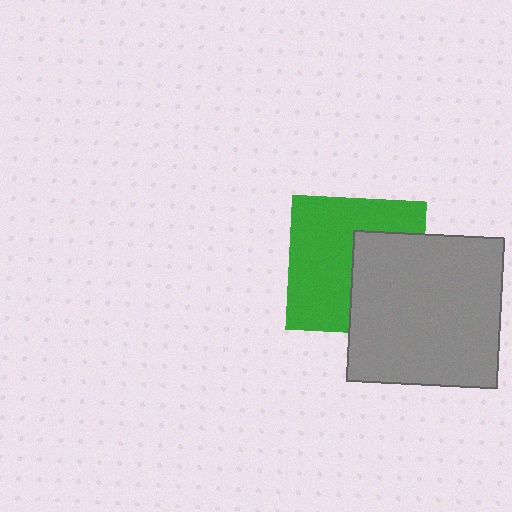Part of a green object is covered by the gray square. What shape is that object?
It is a square.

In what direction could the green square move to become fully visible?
The green square could move left. That would shift it out from behind the gray square entirely.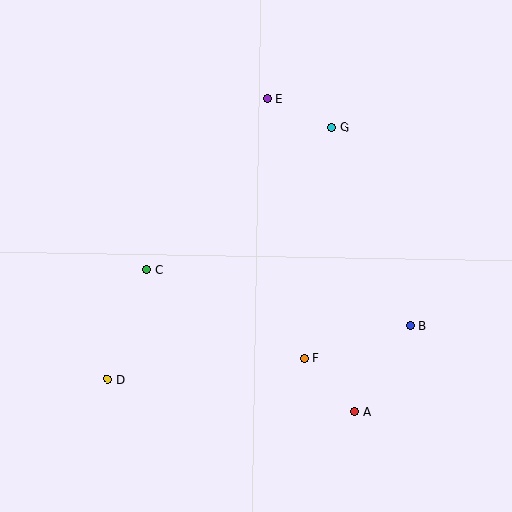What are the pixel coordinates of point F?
Point F is at (304, 358).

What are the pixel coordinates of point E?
Point E is at (267, 99).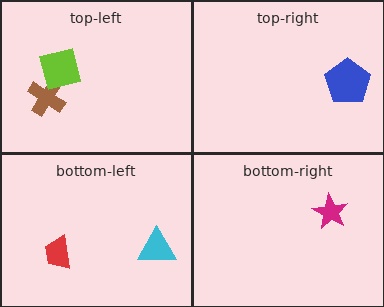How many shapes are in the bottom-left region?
2.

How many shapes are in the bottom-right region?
1.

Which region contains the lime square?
The top-left region.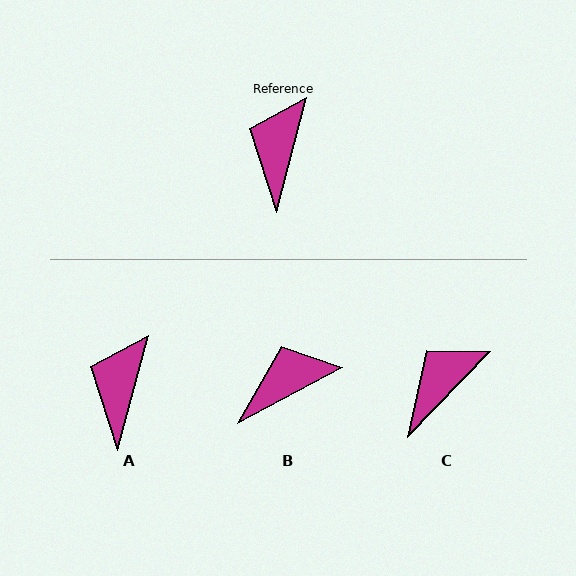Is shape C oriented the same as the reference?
No, it is off by about 29 degrees.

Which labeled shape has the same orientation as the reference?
A.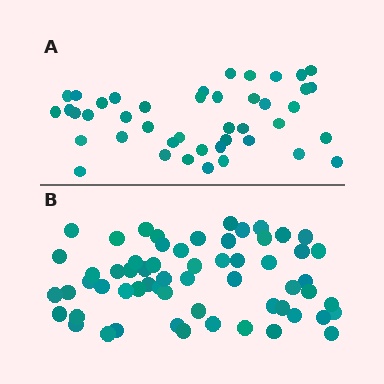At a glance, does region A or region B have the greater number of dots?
Region B (the bottom region) has more dots.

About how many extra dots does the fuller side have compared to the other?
Region B has approximately 15 more dots than region A.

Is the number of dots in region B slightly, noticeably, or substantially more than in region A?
Region B has noticeably more, but not dramatically so. The ratio is roughly 1.4 to 1.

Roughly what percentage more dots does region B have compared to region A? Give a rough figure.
About 40% more.